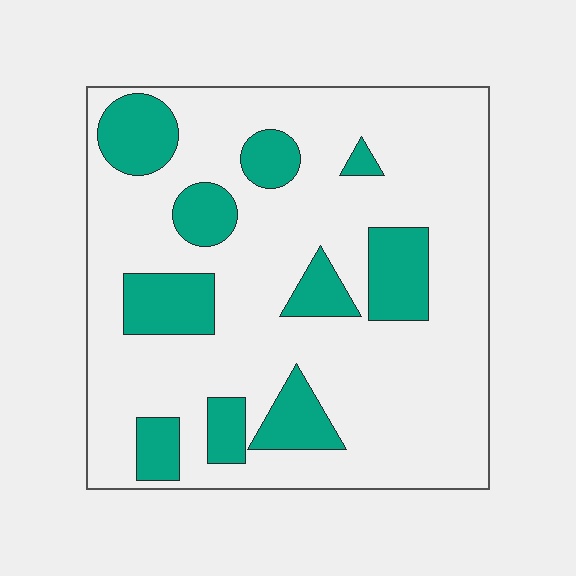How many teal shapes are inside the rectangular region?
10.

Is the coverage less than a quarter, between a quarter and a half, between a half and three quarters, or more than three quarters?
Less than a quarter.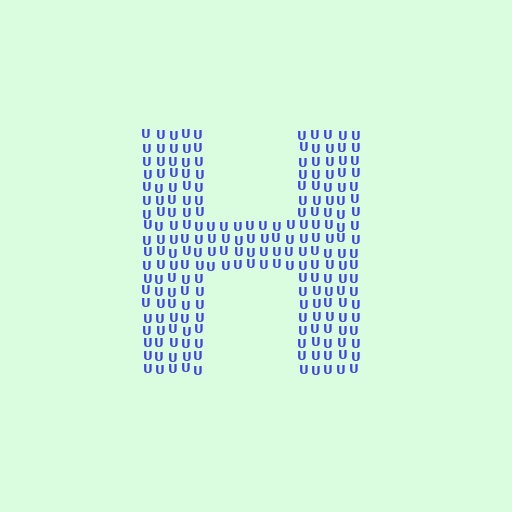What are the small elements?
The small elements are letter U's.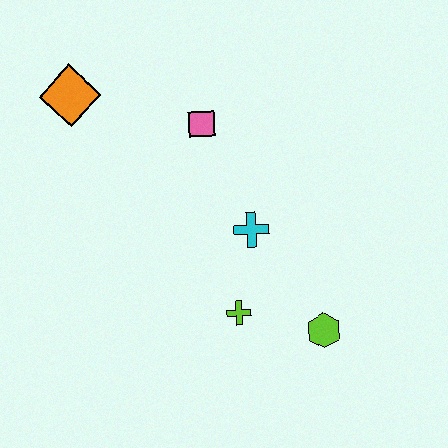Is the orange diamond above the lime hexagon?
Yes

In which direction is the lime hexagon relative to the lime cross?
The lime hexagon is to the right of the lime cross.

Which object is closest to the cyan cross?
The lime cross is closest to the cyan cross.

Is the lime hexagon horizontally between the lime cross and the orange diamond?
No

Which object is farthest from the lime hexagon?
The orange diamond is farthest from the lime hexagon.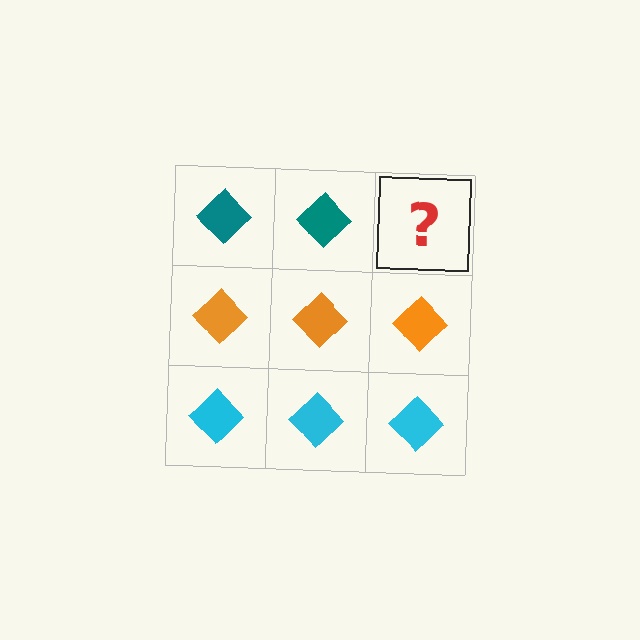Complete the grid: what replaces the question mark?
The question mark should be replaced with a teal diamond.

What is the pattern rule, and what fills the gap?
The rule is that each row has a consistent color. The gap should be filled with a teal diamond.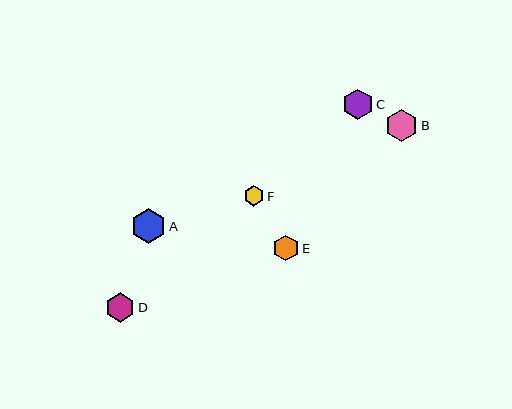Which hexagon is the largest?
Hexagon A is the largest with a size of approximately 35 pixels.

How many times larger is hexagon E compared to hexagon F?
Hexagon E is approximately 1.3 times the size of hexagon F.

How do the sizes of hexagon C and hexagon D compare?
Hexagon C and hexagon D are approximately the same size.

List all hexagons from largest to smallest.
From largest to smallest: A, B, C, D, E, F.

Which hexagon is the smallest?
Hexagon F is the smallest with a size of approximately 20 pixels.